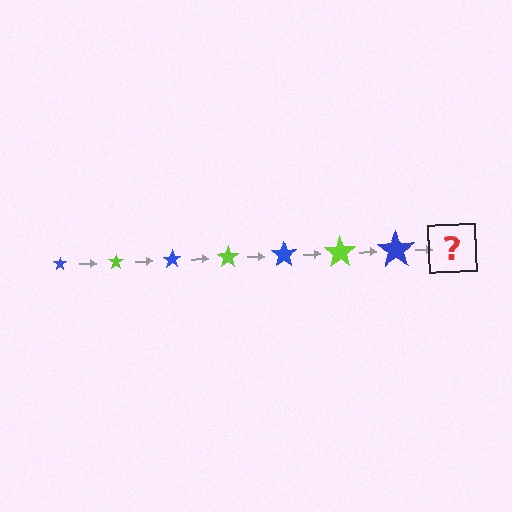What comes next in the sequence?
The next element should be a lime star, larger than the previous one.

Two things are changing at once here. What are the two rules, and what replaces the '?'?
The two rules are that the star grows larger each step and the color cycles through blue and lime. The '?' should be a lime star, larger than the previous one.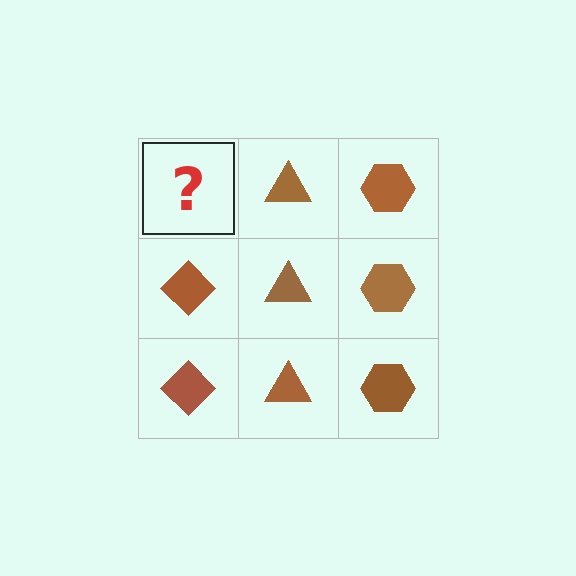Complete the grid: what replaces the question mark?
The question mark should be replaced with a brown diamond.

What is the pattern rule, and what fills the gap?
The rule is that each column has a consistent shape. The gap should be filled with a brown diamond.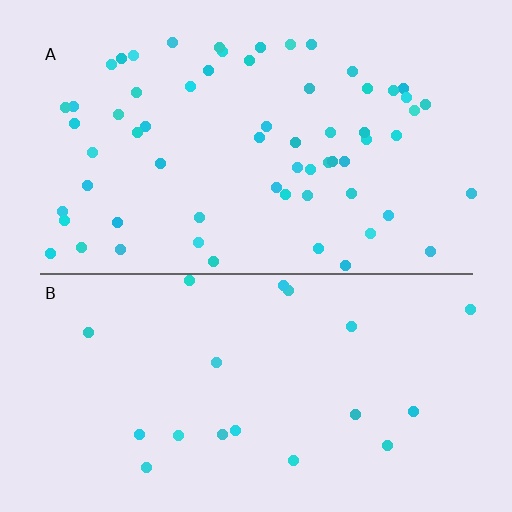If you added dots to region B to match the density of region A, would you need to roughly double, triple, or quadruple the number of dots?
Approximately triple.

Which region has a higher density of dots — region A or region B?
A (the top).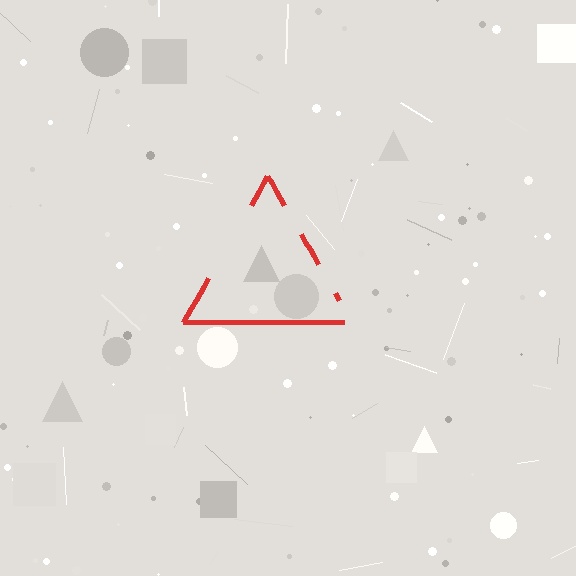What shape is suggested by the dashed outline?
The dashed outline suggests a triangle.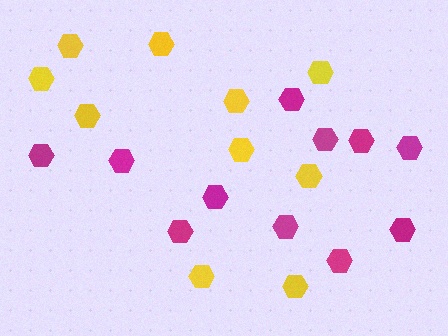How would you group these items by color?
There are 2 groups: one group of yellow hexagons (10) and one group of magenta hexagons (11).